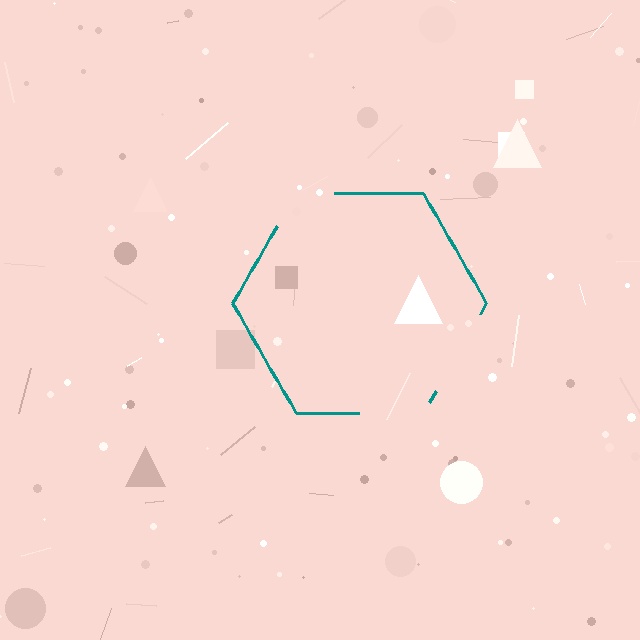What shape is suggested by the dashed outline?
The dashed outline suggests a hexagon.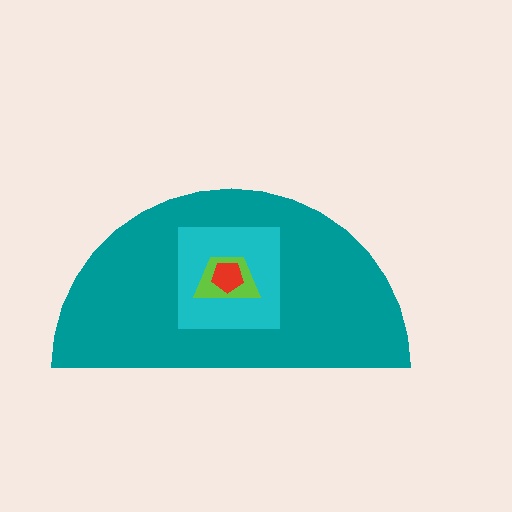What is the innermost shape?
The red pentagon.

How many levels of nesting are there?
4.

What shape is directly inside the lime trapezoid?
The red pentagon.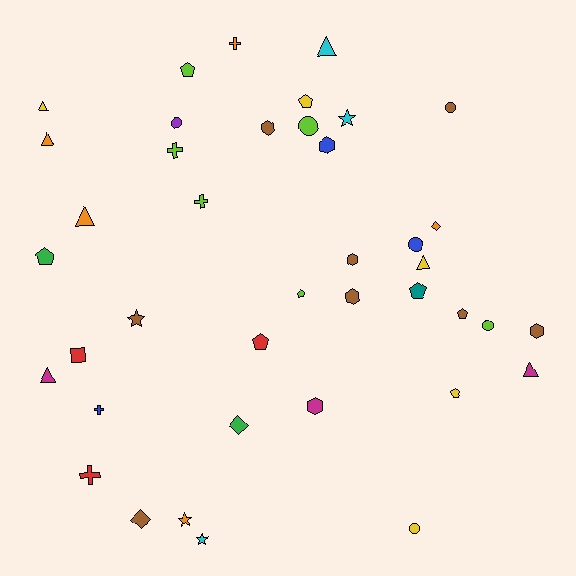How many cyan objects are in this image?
There are 3 cyan objects.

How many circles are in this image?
There are 6 circles.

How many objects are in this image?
There are 40 objects.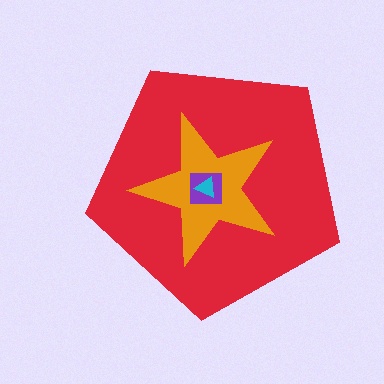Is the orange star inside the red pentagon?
Yes.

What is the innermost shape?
The cyan triangle.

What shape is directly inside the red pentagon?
The orange star.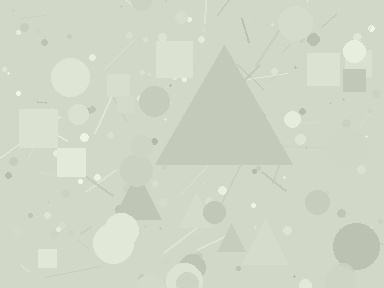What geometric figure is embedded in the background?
A triangle is embedded in the background.